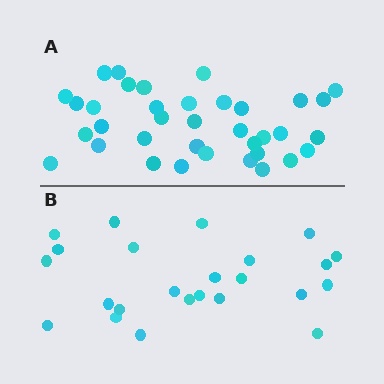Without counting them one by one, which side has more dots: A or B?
Region A (the top region) has more dots.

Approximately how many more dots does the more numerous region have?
Region A has roughly 12 or so more dots than region B.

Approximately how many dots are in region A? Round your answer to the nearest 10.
About 40 dots. (The exact count is 36, which rounds to 40.)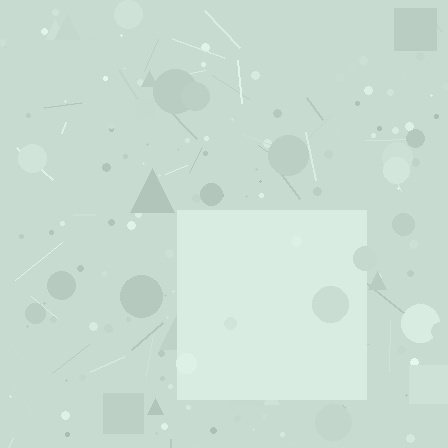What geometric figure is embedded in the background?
A square is embedded in the background.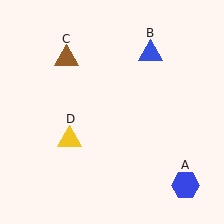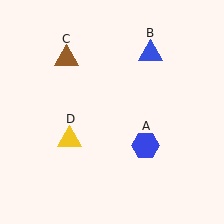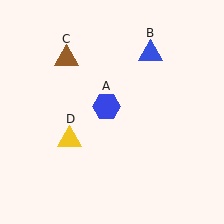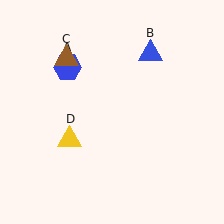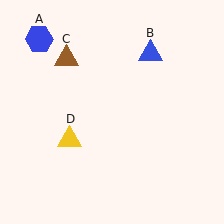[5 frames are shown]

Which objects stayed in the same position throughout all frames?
Blue triangle (object B) and brown triangle (object C) and yellow triangle (object D) remained stationary.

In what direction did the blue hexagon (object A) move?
The blue hexagon (object A) moved up and to the left.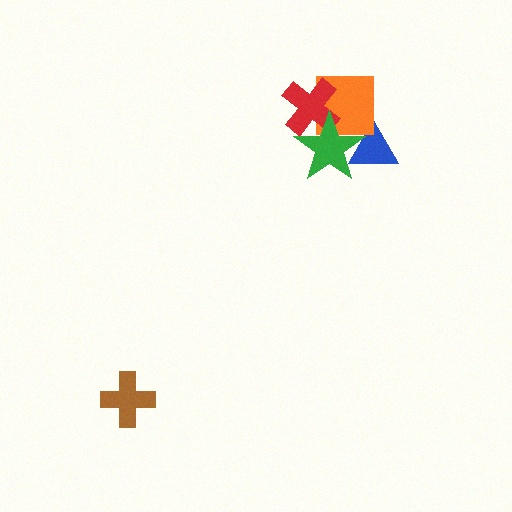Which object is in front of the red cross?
The green star is in front of the red cross.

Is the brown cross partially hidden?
No, no other shape covers it.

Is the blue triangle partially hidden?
Yes, it is partially covered by another shape.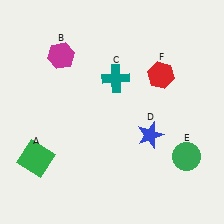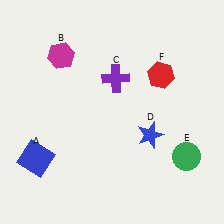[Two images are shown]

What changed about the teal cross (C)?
In Image 1, C is teal. In Image 2, it changed to purple.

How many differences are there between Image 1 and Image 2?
There are 2 differences between the two images.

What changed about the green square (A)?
In Image 1, A is green. In Image 2, it changed to blue.